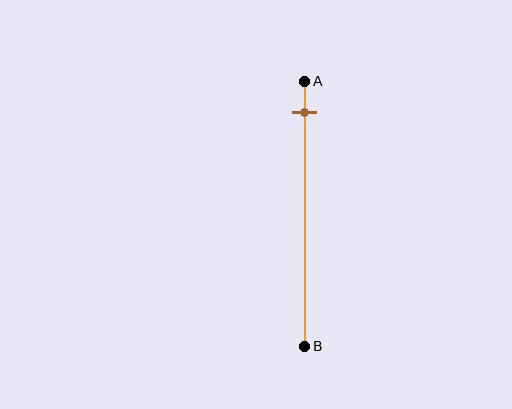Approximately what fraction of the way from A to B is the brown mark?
The brown mark is approximately 10% of the way from A to B.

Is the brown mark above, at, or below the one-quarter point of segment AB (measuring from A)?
The brown mark is above the one-quarter point of segment AB.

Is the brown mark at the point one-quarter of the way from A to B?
No, the mark is at about 10% from A, not at the 25% one-quarter point.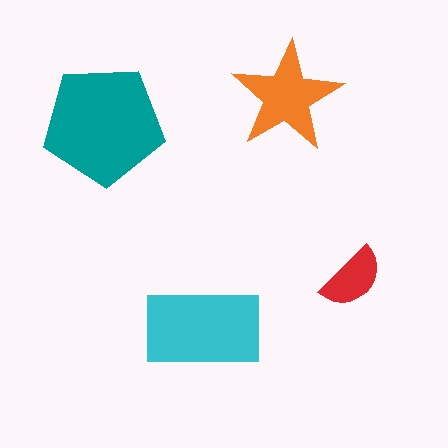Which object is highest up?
The orange star is topmost.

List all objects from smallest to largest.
The red semicircle, the orange star, the cyan rectangle, the teal pentagon.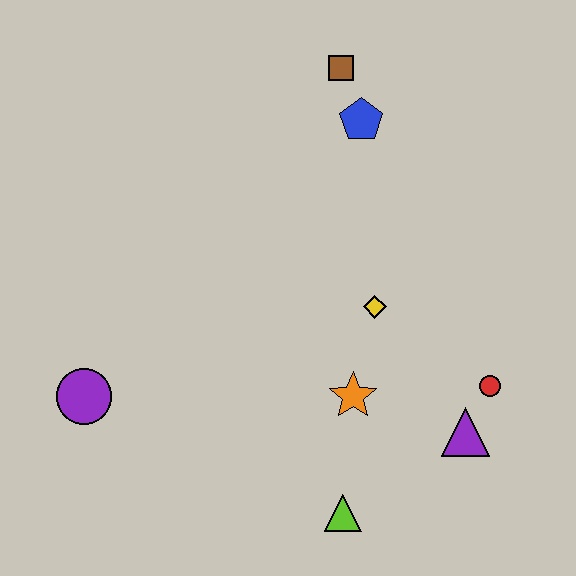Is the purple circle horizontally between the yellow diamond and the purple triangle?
No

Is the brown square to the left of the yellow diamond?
Yes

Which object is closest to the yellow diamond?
The orange star is closest to the yellow diamond.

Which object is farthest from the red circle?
The purple circle is farthest from the red circle.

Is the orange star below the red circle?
Yes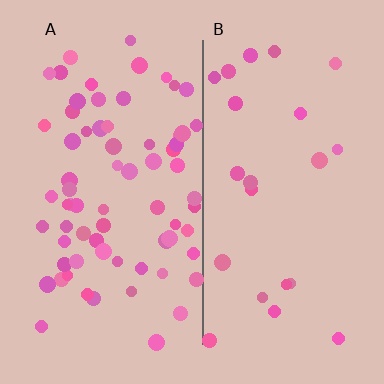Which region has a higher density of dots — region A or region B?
A (the left).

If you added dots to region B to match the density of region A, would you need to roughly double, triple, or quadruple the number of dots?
Approximately triple.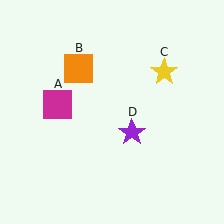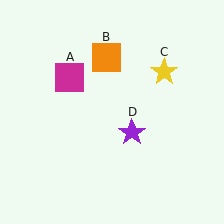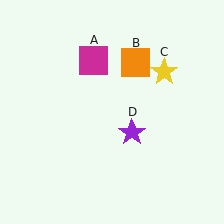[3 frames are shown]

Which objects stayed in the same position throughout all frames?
Yellow star (object C) and purple star (object D) remained stationary.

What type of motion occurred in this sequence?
The magenta square (object A), orange square (object B) rotated clockwise around the center of the scene.